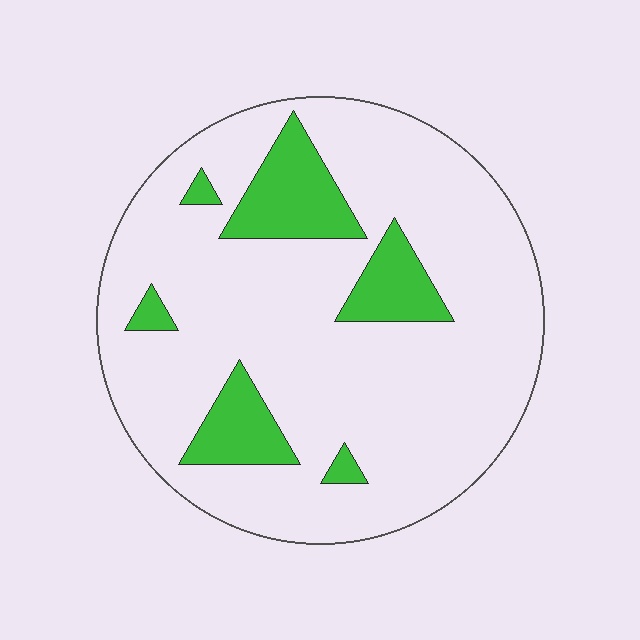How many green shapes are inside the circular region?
6.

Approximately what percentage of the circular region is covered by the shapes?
Approximately 15%.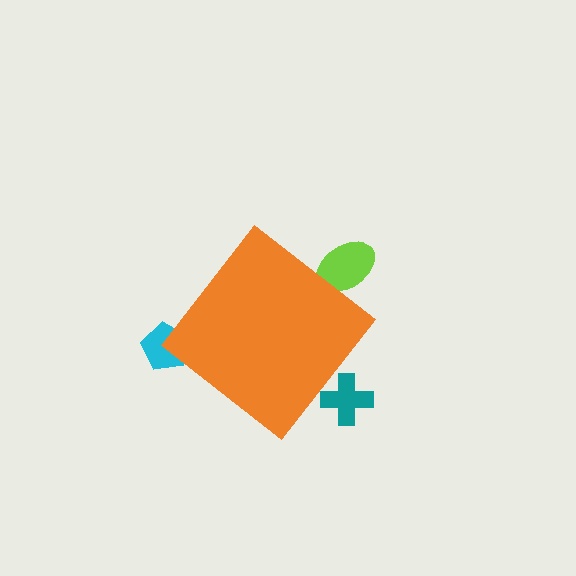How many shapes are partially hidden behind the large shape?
3 shapes are partially hidden.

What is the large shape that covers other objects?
An orange diamond.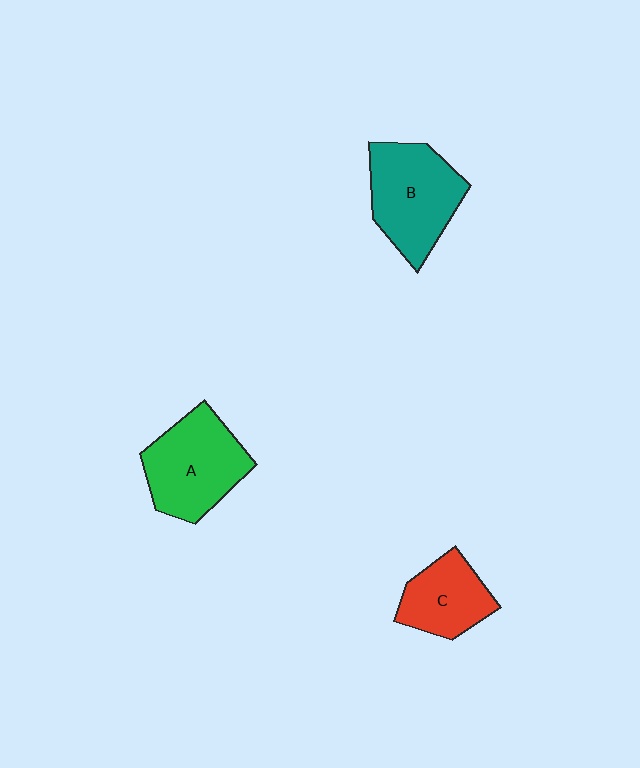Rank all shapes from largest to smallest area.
From largest to smallest: B (teal), A (green), C (red).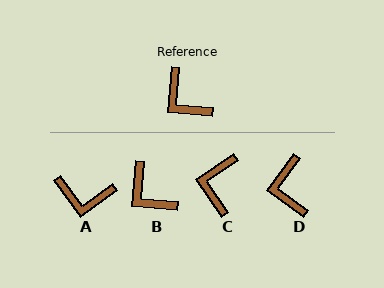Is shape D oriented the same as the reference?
No, it is off by about 31 degrees.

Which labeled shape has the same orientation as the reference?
B.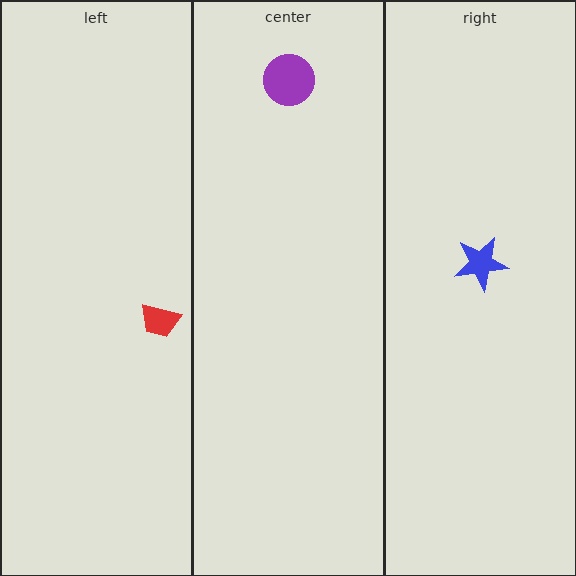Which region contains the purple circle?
The center region.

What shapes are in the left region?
The red trapezoid.